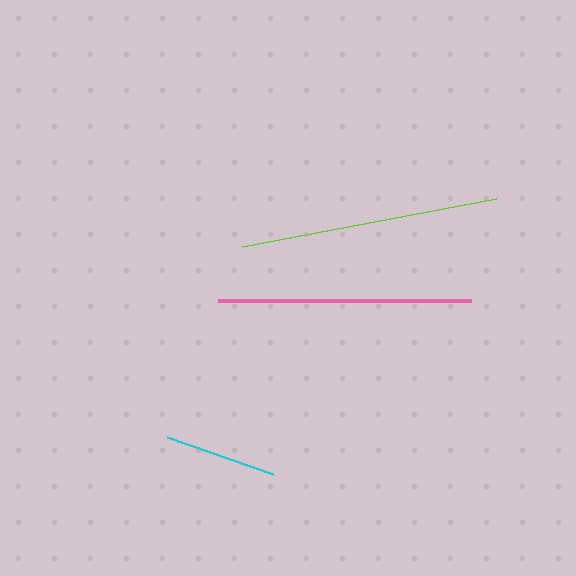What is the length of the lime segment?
The lime segment is approximately 259 pixels long.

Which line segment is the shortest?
The cyan line is the shortest at approximately 112 pixels.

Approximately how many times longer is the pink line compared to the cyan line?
The pink line is approximately 2.3 times the length of the cyan line.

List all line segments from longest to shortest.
From longest to shortest: lime, pink, cyan.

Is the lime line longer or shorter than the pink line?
The lime line is longer than the pink line.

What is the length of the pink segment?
The pink segment is approximately 253 pixels long.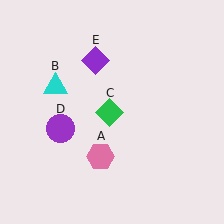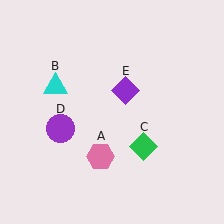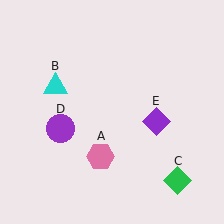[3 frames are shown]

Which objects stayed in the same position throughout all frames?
Pink hexagon (object A) and cyan triangle (object B) and purple circle (object D) remained stationary.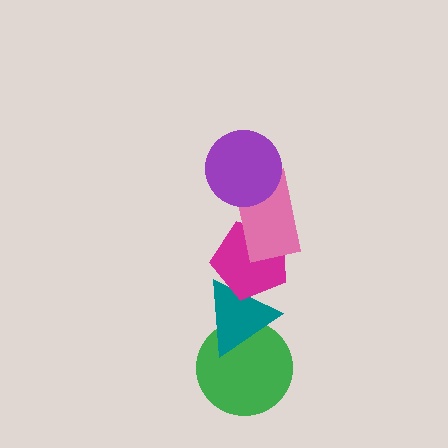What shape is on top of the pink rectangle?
The purple circle is on top of the pink rectangle.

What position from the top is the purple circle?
The purple circle is 1st from the top.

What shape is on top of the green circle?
The teal triangle is on top of the green circle.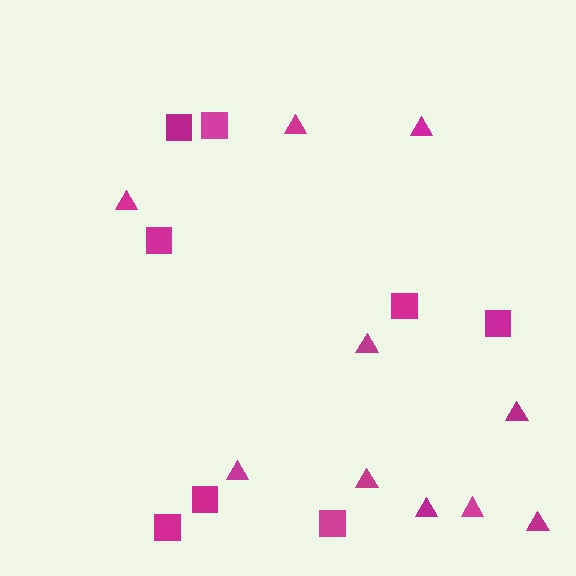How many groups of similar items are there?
There are 2 groups: one group of squares (8) and one group of triangles (10).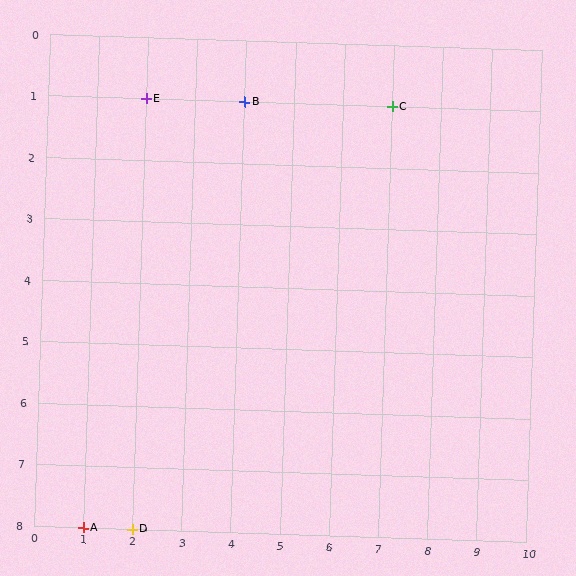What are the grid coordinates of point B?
Point B is at grid coordinates (4, 1).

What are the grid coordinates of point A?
Point A is at grid coordinates (1, 8).